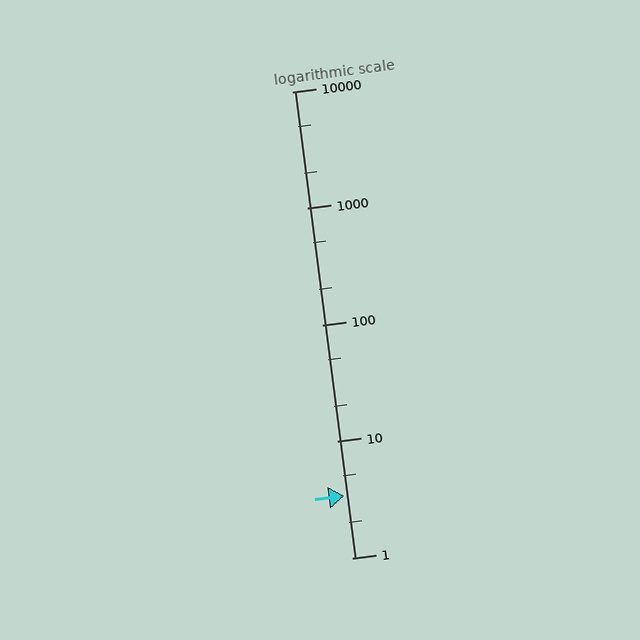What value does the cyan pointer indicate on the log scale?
The pointer indicates approximately 3.4.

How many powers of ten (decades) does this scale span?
The scale spans 4 decades, from 1 to 10000.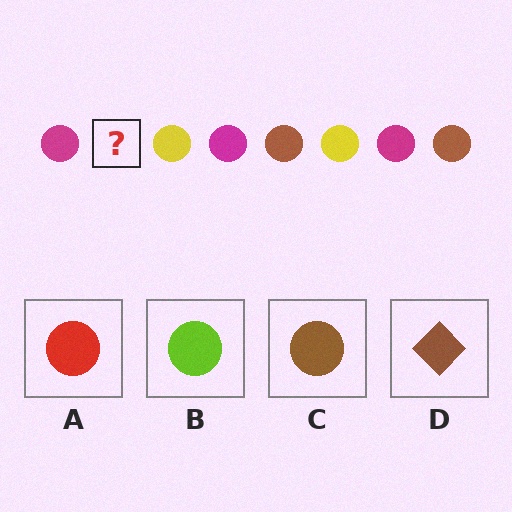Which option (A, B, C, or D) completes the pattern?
C.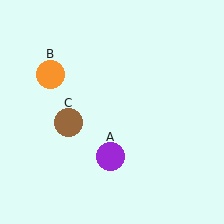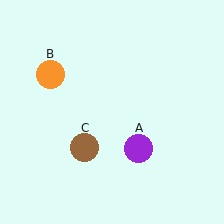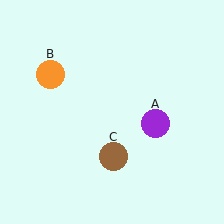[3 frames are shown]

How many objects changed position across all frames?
2 objects changed position: purple circle (object A), brown circle (object C).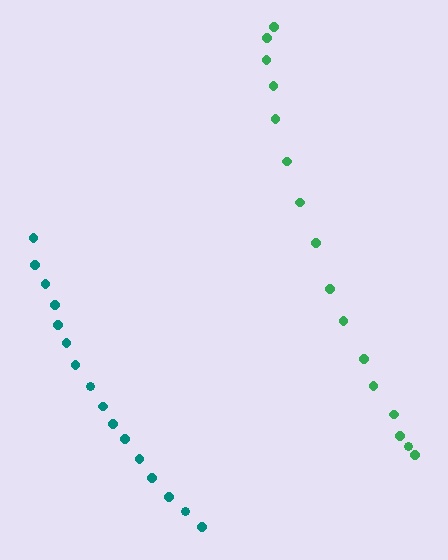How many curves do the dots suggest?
There are 2 distinct paths.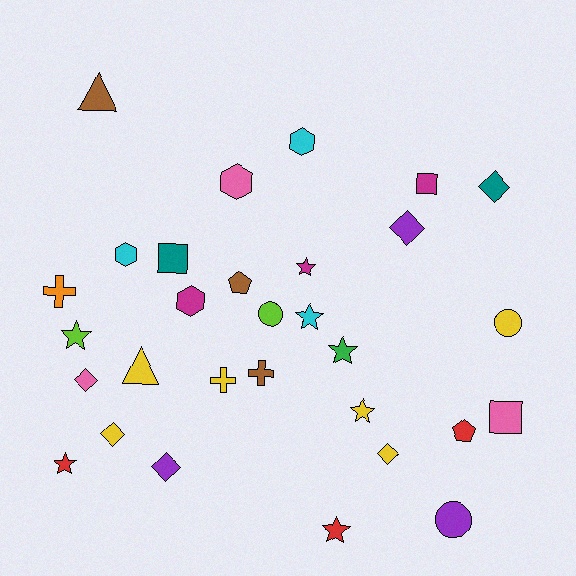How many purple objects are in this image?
There are 3 purple objects.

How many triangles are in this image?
There are 2 triangles.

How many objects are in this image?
There are 30 objects.